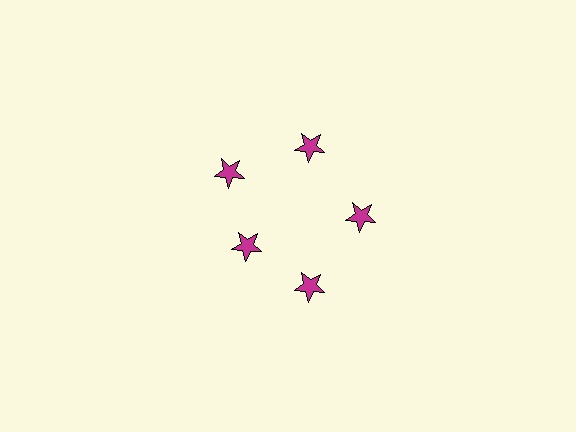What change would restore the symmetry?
The symmetry would be restored by moving it outward, back onto the ring so that all 5 stars sit at equal angles and equal distance from the center.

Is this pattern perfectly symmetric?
No. The 5 magenta stars are arranged in a ring, but one element near the 8 o'clock position is pulled inward toward the center, breaking the 5-fold rotational symmetry.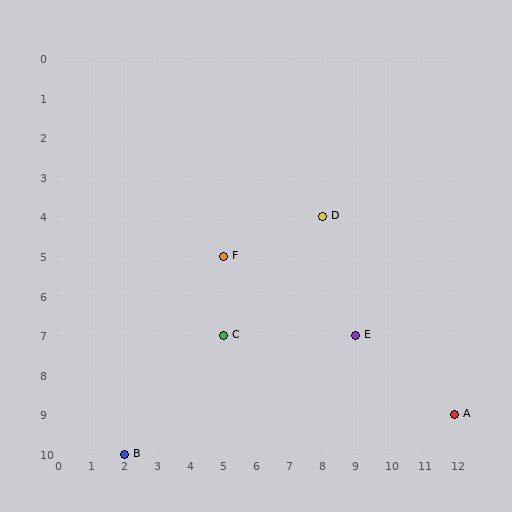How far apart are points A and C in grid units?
Points A and C are 7 columns and 2 rows apart (about 7.3 grid units diagonally).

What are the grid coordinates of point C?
Point C is at grid coordinates (5, 7).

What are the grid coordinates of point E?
Point E is at grid coordinates (9, 7).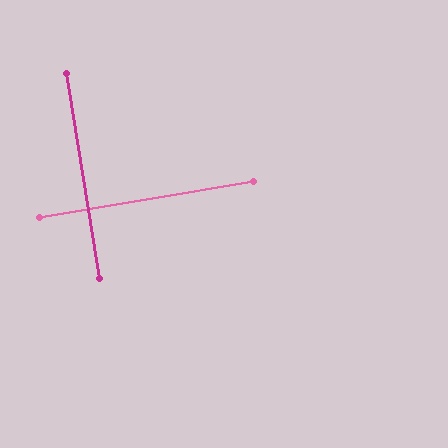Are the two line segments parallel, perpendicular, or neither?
Perpendicular — they meet at approximately 90°.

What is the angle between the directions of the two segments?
Approximately 90 degrees.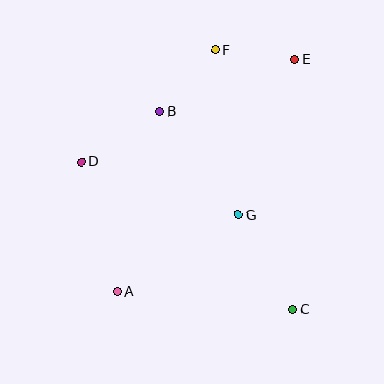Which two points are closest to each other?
Points E and F are closest to each other.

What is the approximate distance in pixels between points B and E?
The distance between B and E is approximately 145 pixels.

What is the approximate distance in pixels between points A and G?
The distance between A and G is approximately 143 pixels.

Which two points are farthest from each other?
Points A and E are farthest from each other.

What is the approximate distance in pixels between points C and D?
The distance between C and D is approximately 257 pixels.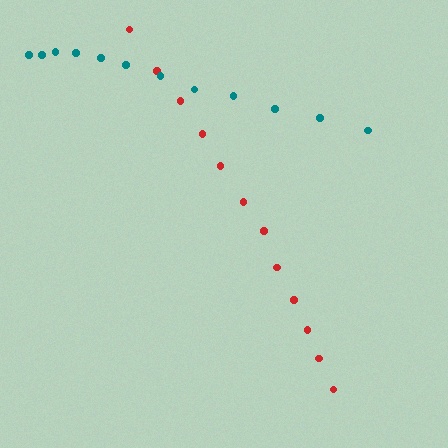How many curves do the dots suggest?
There are 2 distinct paths.